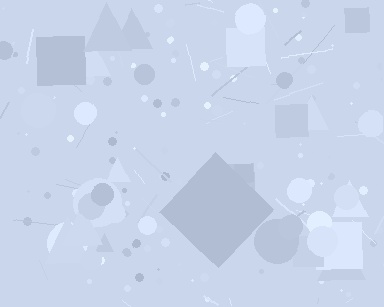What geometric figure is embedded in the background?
A diamond is embedded in the background.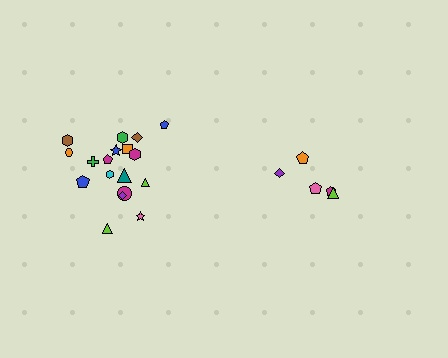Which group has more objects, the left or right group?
The left group.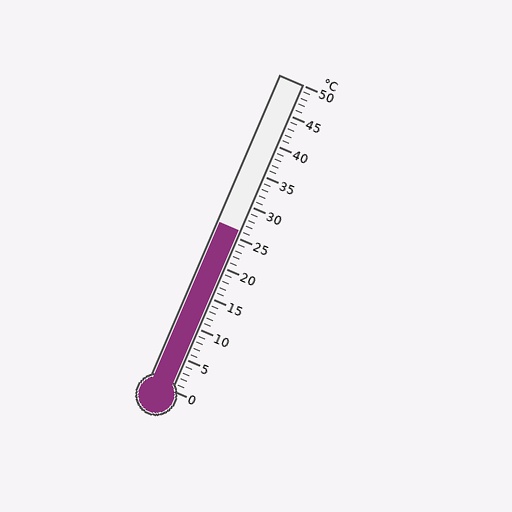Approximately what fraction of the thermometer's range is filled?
The thermometer is filled to approximately 50% of its range.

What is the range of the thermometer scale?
The thermometer scale ranges from 0°C to 50°C.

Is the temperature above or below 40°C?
The temperature is below 40°C.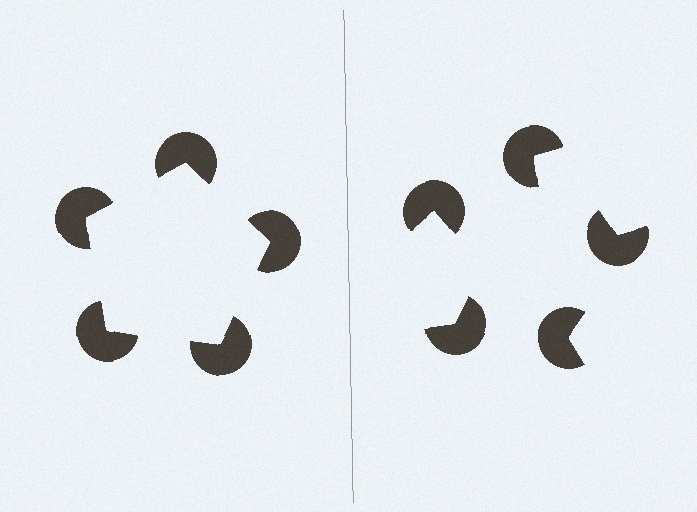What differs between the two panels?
The pac-man discs are positioned identically on both sides; only the wedge orientations differ. On the left they align to a pentagon; on the right they are misaligned.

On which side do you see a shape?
An illusory pentagon appears on the left side. On the right side the wedge cuts are rotated, so no coherent shape forms.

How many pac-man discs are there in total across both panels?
10 — 5 on each side.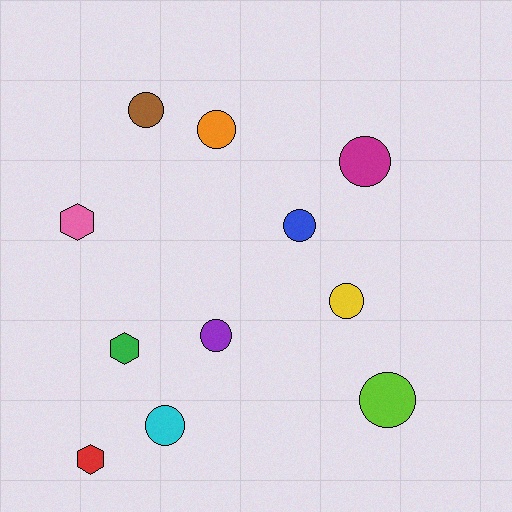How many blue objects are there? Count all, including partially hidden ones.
There is 1 blue object.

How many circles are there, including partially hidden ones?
There are 8 circles.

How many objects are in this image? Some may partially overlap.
There are 11 objects.